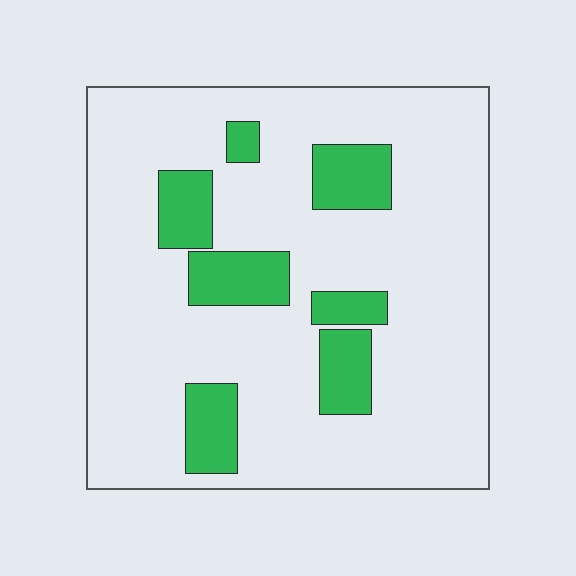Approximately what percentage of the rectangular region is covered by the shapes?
Approximately 20%.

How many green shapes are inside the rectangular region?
7.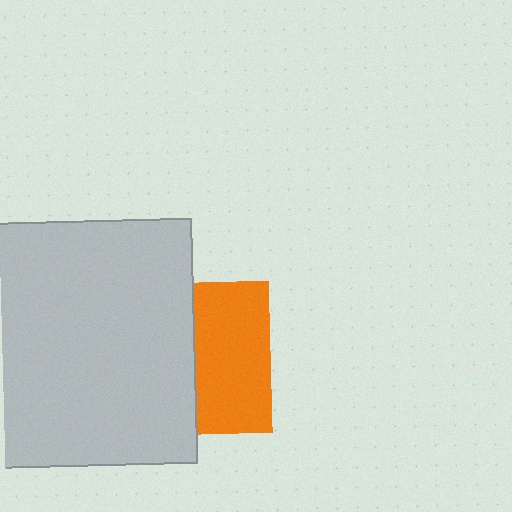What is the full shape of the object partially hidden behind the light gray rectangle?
The partially hidden object is an orange square.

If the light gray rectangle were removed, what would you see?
You would see the complete orange square.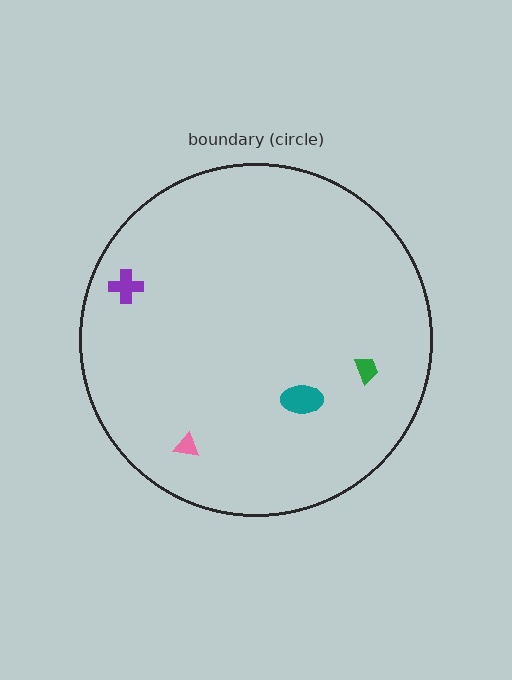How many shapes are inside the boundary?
4 inside, 0 outside.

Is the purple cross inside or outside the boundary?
Inside.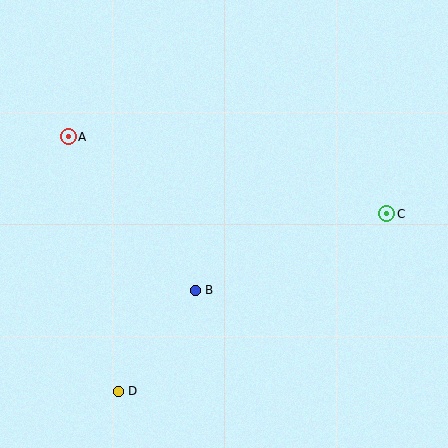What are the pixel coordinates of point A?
Point A is at (68, 137).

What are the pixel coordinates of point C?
Point C is at (387, 214).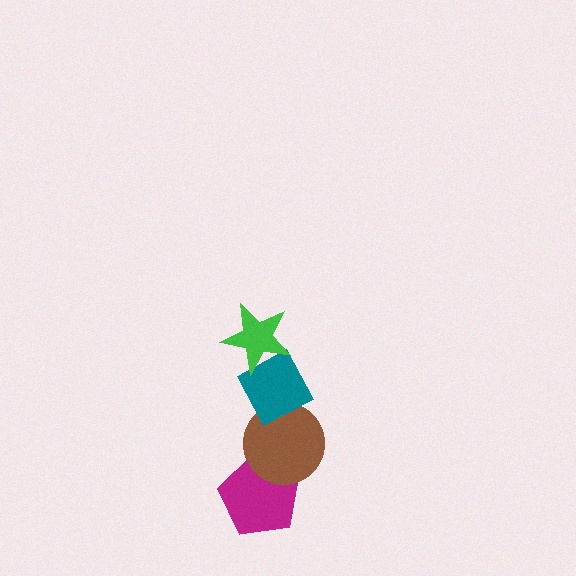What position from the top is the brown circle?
The brown circle is 3rd from the top.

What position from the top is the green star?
The green star is 1st from the top.